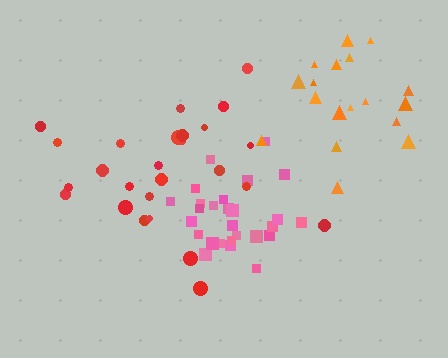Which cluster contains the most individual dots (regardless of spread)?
Pink (27).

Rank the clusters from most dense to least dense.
pink, orange, red.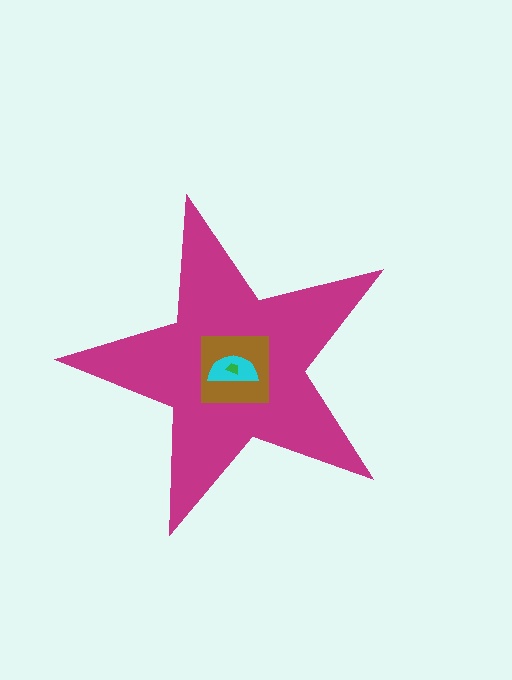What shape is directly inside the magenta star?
The brown square.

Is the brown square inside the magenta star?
Yes.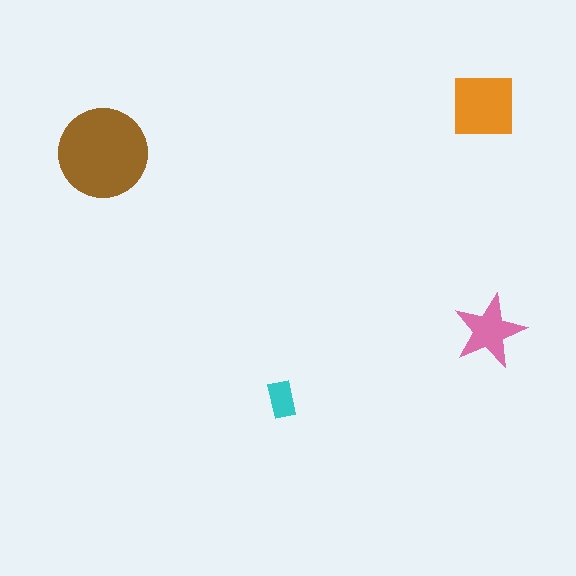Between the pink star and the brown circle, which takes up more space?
The brown circle.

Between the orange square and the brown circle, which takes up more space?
The brown circle.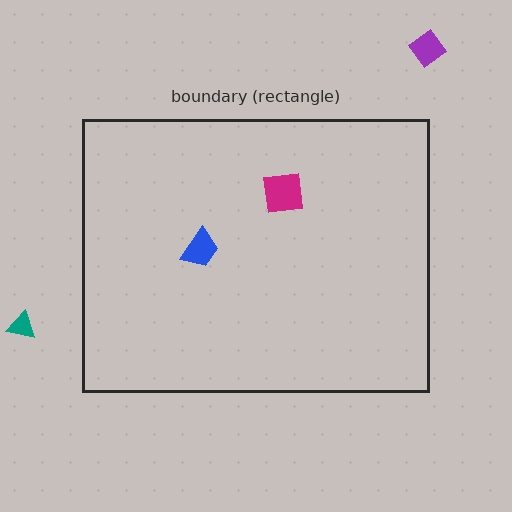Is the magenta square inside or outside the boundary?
Inside.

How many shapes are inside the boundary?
2 inside, 2 outside.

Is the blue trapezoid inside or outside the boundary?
Inside.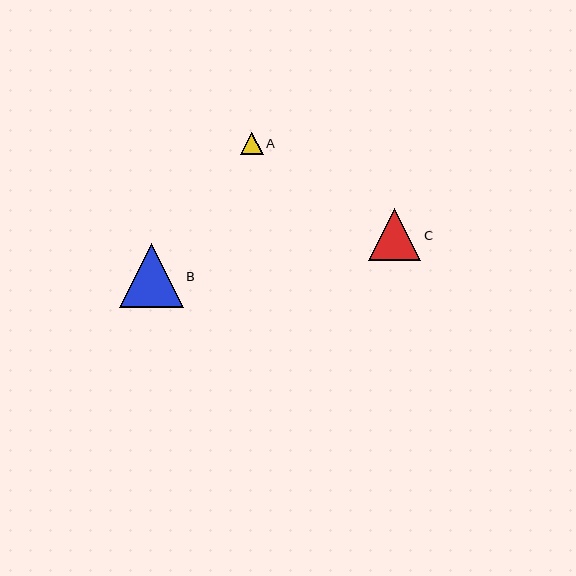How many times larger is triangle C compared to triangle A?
Triangle C is approximately 2.3 times the size of triangle A.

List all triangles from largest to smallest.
From largest to smallest: B, C, A.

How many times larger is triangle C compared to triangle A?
Triangle C is approximately 2.3 times the size of triangle A.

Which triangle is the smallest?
Triangle A is the smallest with a size of approximately 22 pixels.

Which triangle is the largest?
Triangle B is the largest with a size of approximately 64 pixels.